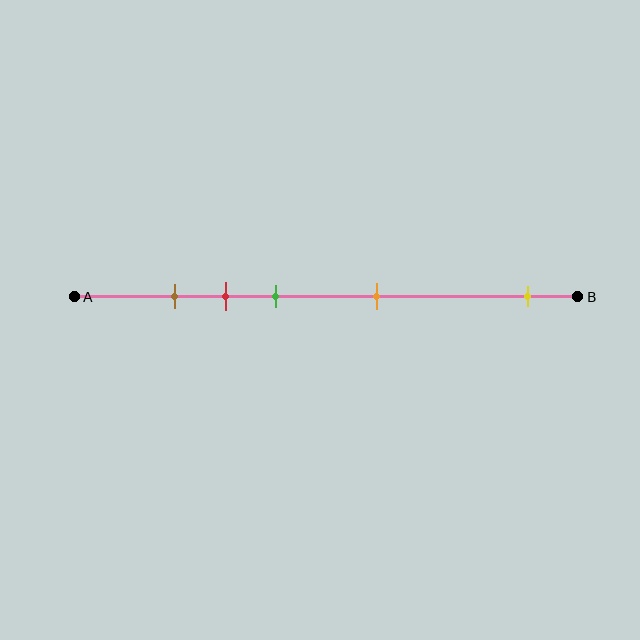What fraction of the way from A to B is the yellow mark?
The yellow mark is approximately 90% (0.9) of the way from A to B.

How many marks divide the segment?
There are 5 marks dividing the segment.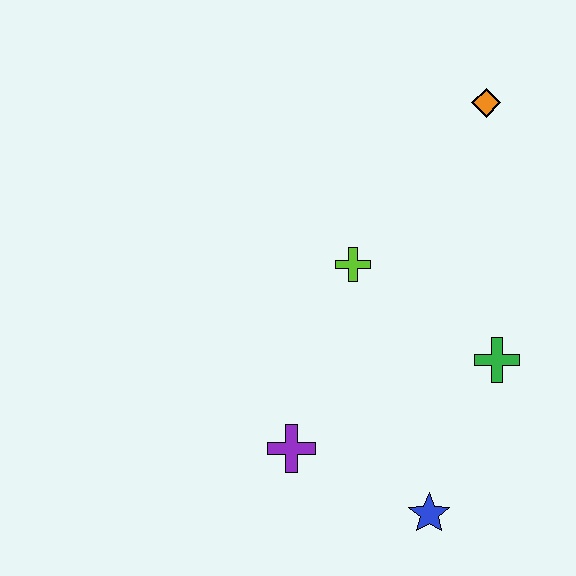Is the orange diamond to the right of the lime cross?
Yes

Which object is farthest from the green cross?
The orange diamond is farthest from the green cross.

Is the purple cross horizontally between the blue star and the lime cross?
No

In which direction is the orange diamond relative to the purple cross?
The orange diamond is above the purple cross.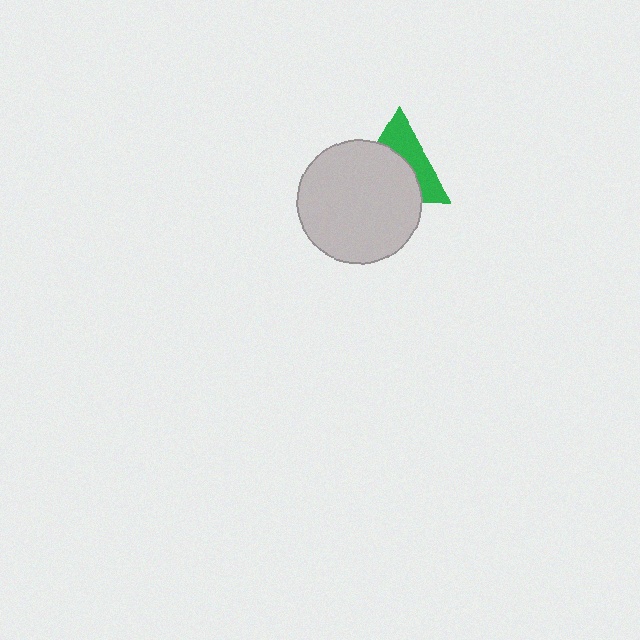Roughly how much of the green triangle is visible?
A small part of it is visible (roughly 42%).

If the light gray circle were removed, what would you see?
You would see the complete green triangle.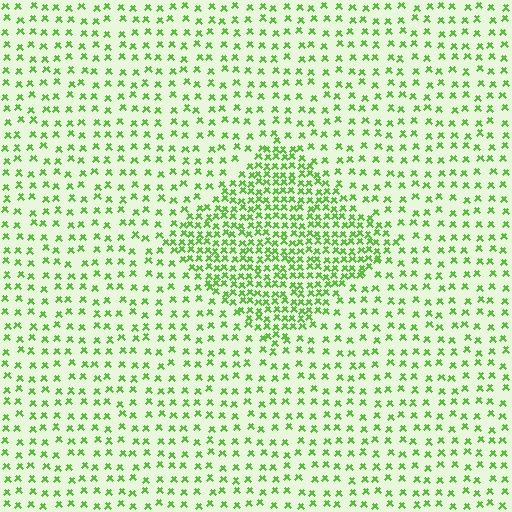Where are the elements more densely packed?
The elements are more densely packed inside the diamond boundary.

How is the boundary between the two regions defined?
The boundary is defined by a change in element density (approximately 2.3x ratio). All elements are the same color, size, and shape.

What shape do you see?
I see a diamond.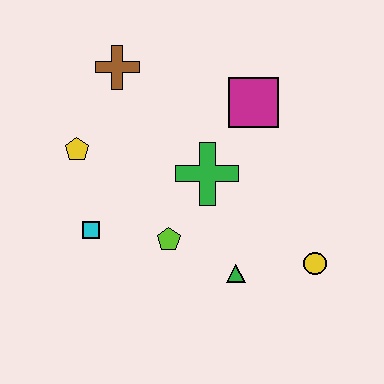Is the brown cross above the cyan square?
Yes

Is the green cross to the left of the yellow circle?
Yes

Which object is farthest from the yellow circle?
The brown cross is farthest from the yellow circle.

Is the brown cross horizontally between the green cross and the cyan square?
Yes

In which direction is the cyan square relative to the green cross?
The cyan square is to the left of the green cross.